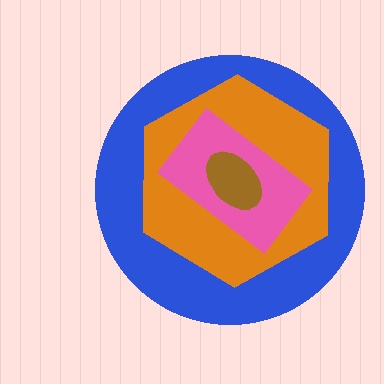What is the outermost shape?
The blue circle.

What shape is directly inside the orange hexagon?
The pink rectangle.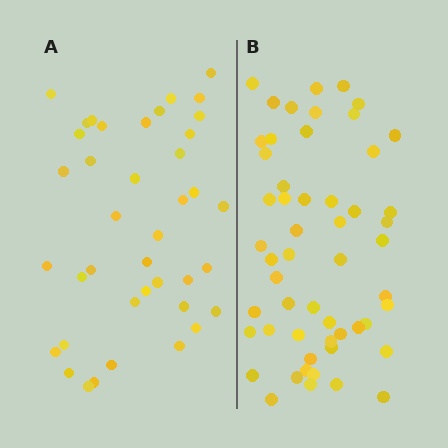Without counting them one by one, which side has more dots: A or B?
Region B (the right region) has more dots.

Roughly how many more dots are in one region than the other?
Region B has approximately 15 more dots than region A.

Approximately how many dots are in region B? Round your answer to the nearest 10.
About 50 dots. (The exact count is 54, which rounds to 50.)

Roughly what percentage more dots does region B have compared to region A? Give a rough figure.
About 35% more.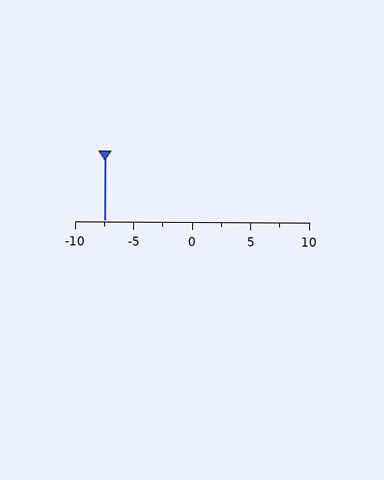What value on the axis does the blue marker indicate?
The marker indicates approximately -7.5.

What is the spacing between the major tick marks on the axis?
The major ticks are spaced 5 apart.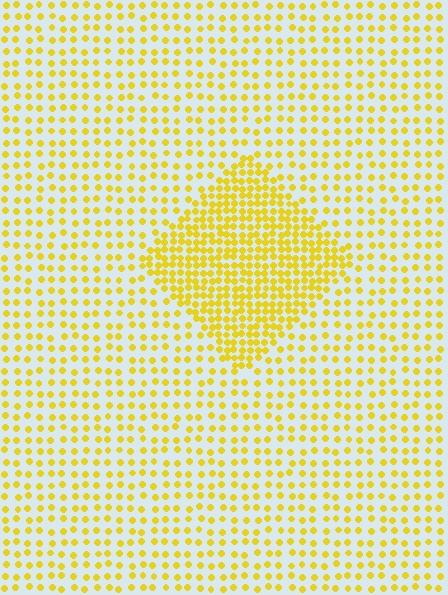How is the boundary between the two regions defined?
The boundary is defined by a change in element density (approximately 2.2x ratio). All elements are the same color, size, and shape.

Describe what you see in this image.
The image contains small yellow elements arranged at two different densities. A diamond-shaped region is visible where the elements are more densely packed than the surrounding area.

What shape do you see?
I see a diamond.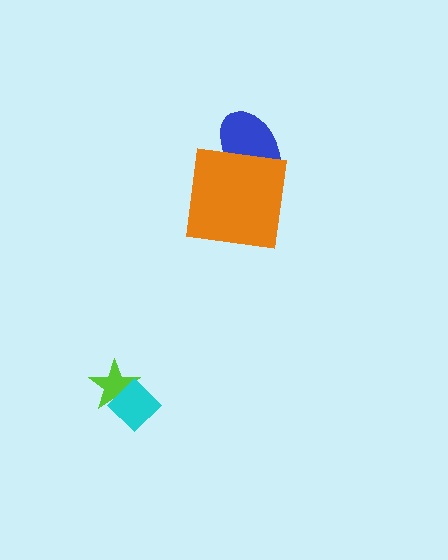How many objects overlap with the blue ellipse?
1 object overlaps with the blue ellipse.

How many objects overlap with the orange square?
1 object overlaps with the orange square.